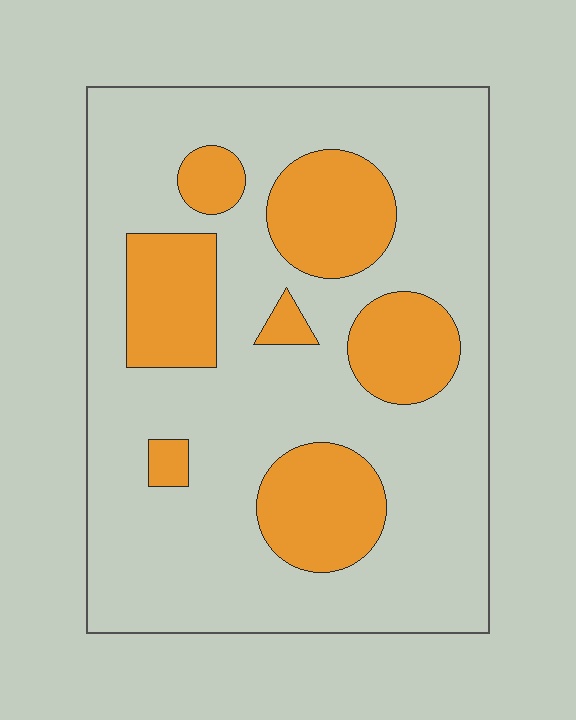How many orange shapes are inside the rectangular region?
7.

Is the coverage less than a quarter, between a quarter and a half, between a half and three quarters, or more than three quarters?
Between a quarter and a half.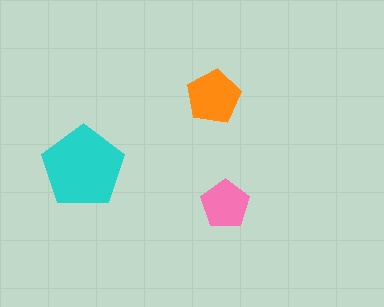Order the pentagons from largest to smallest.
the cyan one, the orange one, the pink one.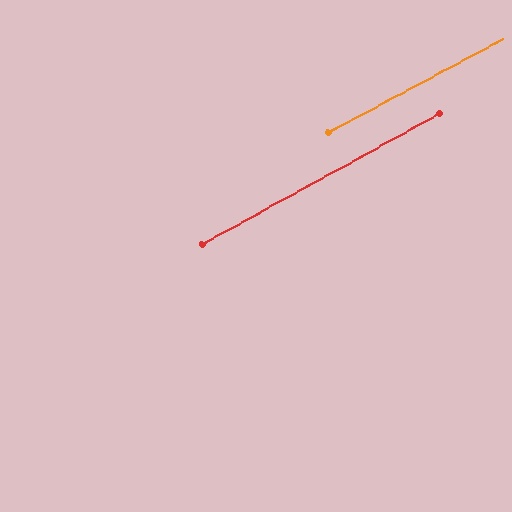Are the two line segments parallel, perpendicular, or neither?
Parallel — their directions differ by only 0.8°.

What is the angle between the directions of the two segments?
Approximately 1 degree.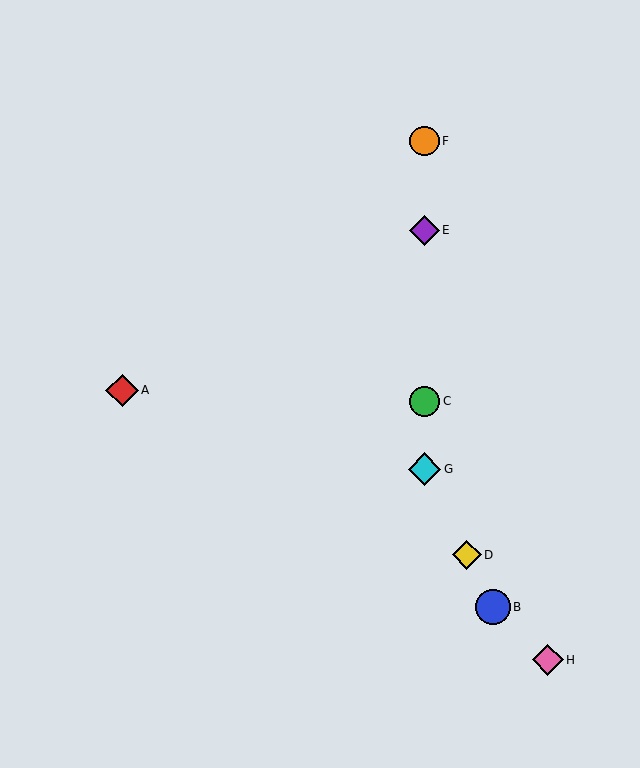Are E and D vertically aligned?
No, E is at x≈425 and D is at x≈467.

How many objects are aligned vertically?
4 objects (C, E, F, G) are aligned vertically.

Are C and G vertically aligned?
Yes, both are at x≈425.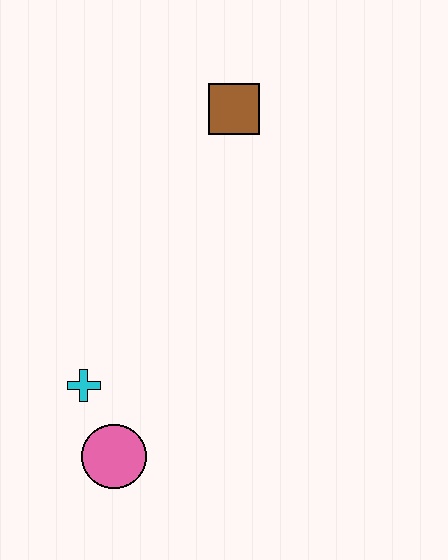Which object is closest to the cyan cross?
The pink circle is closest to the cyan cross.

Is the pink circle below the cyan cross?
Yes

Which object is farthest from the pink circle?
The brown square is farthest from the pink circle.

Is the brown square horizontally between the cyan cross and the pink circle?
No